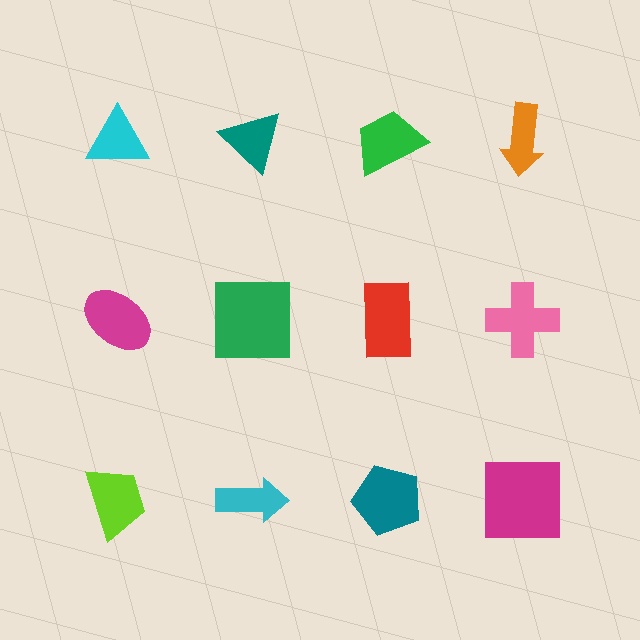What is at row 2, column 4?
A pink cross.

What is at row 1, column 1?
A cyan triangle.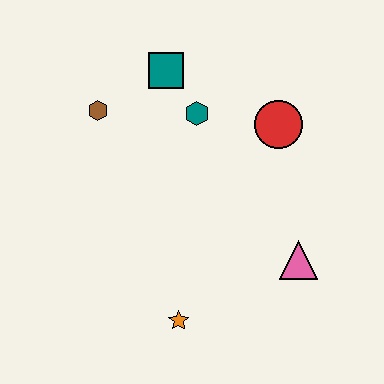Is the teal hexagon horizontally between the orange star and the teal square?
No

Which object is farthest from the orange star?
The teal square is farthest from the orange star.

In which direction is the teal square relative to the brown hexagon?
The teal square is to the right of the brown hexagon.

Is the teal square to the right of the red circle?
No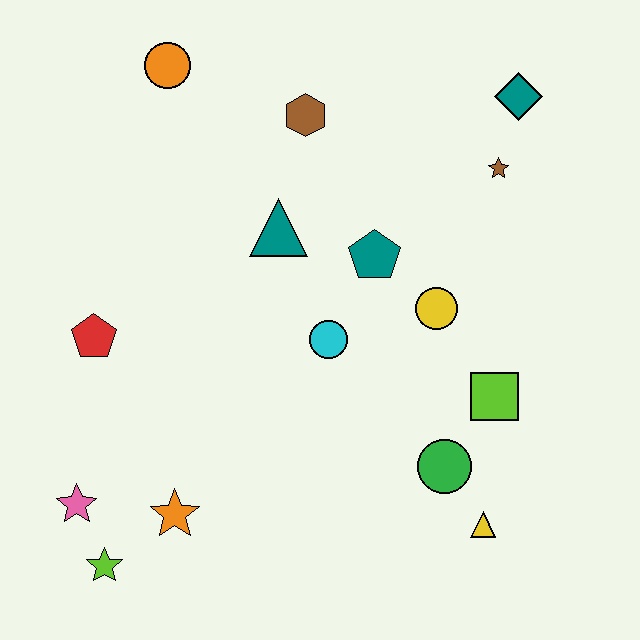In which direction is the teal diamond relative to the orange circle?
The teal diamond is to the right of the orange circle.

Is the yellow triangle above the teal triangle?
No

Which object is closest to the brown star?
The teal diamond is closest to the brown star.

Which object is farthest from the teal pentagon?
The lime star is farthest from the teal pentagon.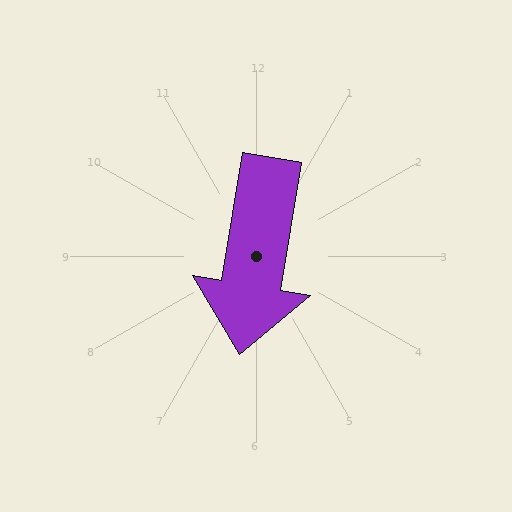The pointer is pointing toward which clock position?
Roughly 6 o'clock.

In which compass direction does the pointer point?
South.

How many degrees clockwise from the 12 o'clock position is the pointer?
Approximately 189 degrees.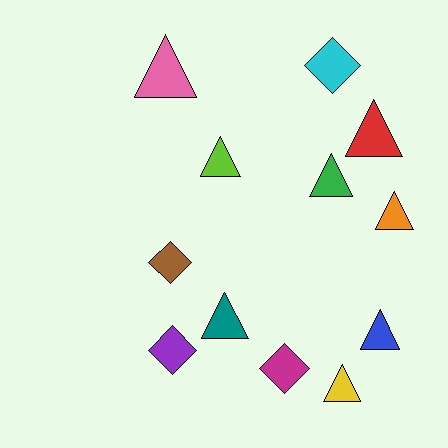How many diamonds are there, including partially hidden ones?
There are 4 diamonds.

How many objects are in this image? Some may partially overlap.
There are 12 objects.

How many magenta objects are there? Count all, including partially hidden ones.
There is 1 magenta object.